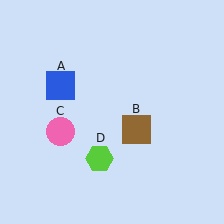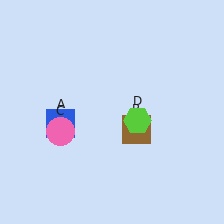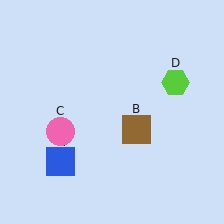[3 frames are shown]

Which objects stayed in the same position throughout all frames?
Brown square (object B) and pink circle (object C) remained stationary.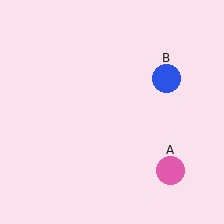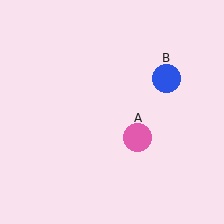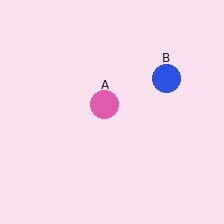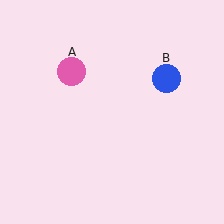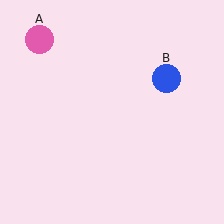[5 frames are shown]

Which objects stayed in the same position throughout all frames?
Blue circle (object B) remained stationary.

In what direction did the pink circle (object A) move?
The pink circle (object A) moved up and to the left.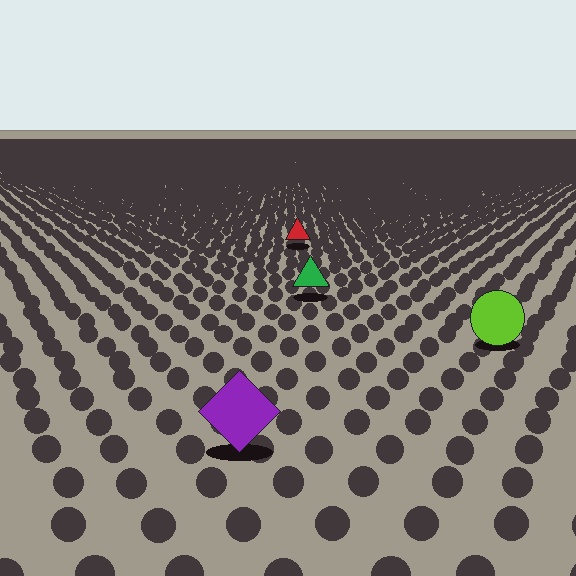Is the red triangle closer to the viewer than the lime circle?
No. The lime circle is closer — you can tell from the texture gradient: the ground texture is coarser near it.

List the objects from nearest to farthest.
From nearest to farthest: the purple diamond, the lime circle, the green triangle, the red triangle.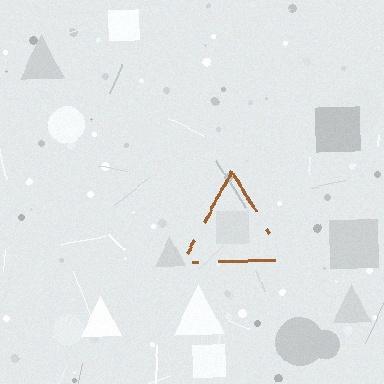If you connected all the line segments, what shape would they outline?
They would outline a triangle.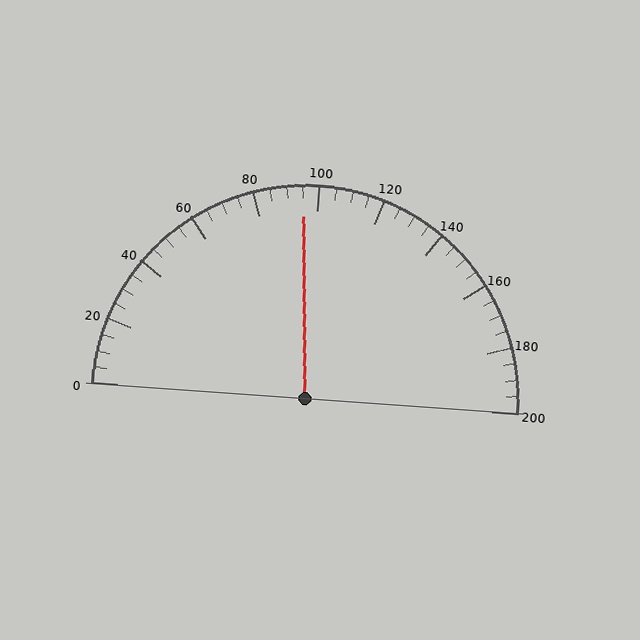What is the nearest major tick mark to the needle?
The nearest major tick mark is 100.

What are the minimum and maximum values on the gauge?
The gauge ranges from 0 to 200.